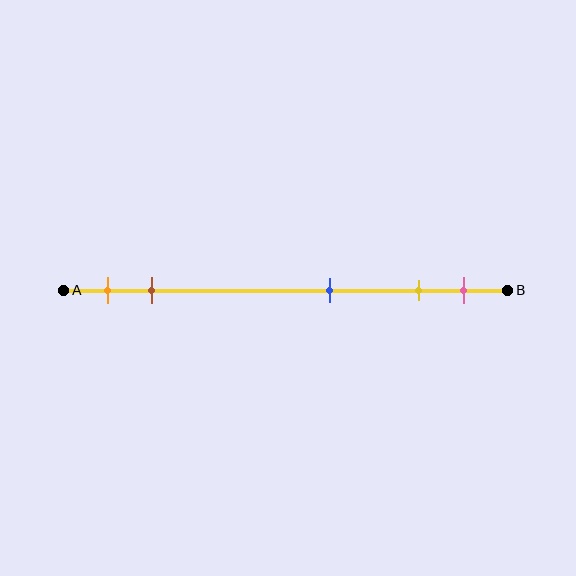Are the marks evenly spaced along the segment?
No, the marks are not evenly spaced.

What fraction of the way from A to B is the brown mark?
The brown mark is approximately 20% (0.2) of the way from A to B.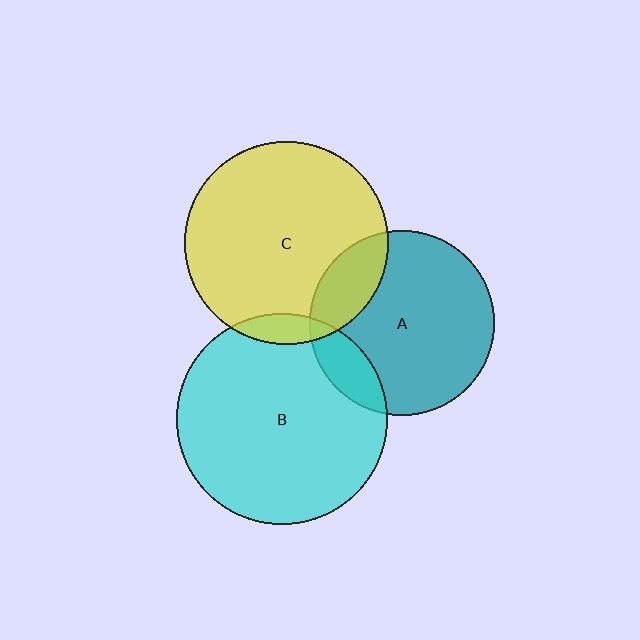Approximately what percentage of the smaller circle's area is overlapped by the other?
Approximately 5%.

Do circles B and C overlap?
Yes.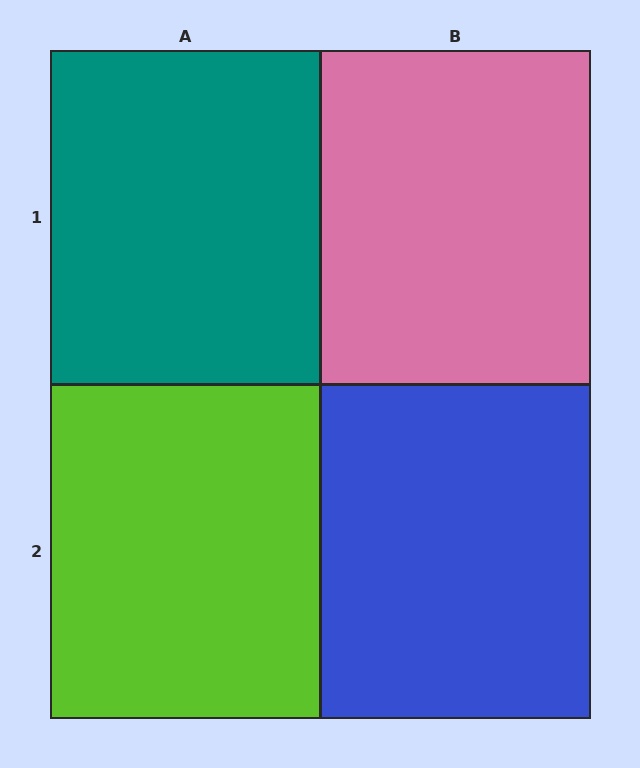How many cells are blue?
1 cell is blue.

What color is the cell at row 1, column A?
Teal.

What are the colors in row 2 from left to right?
Lime, blue.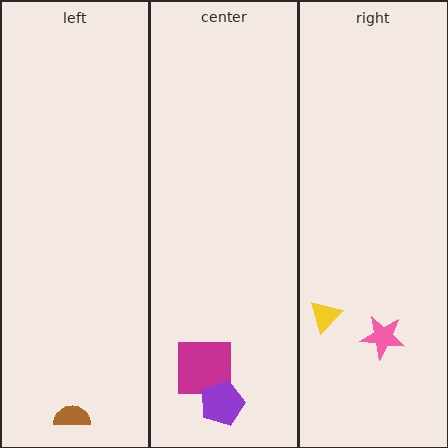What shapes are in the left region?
The brown semicircle.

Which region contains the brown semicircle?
The left region.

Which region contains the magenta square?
The center region.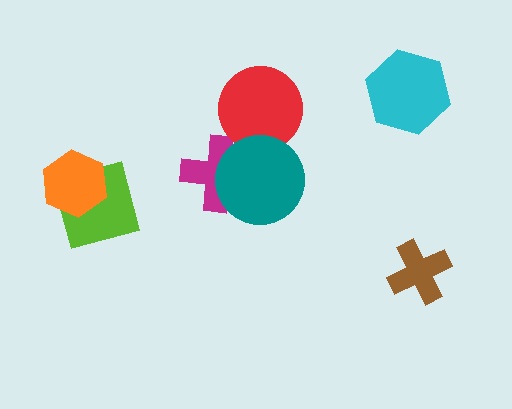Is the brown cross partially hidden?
No, no other shape covers it.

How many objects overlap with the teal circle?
2 objects overlap with the teal circle.